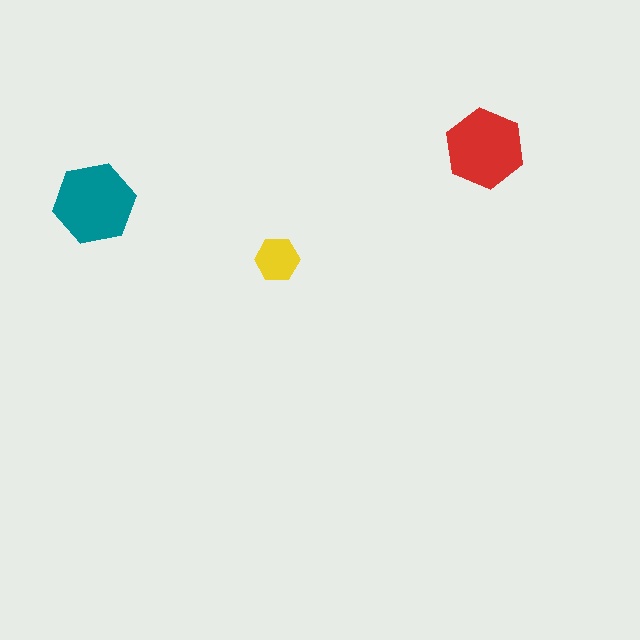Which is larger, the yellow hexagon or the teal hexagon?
The teal one.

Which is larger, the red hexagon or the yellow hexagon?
The red one.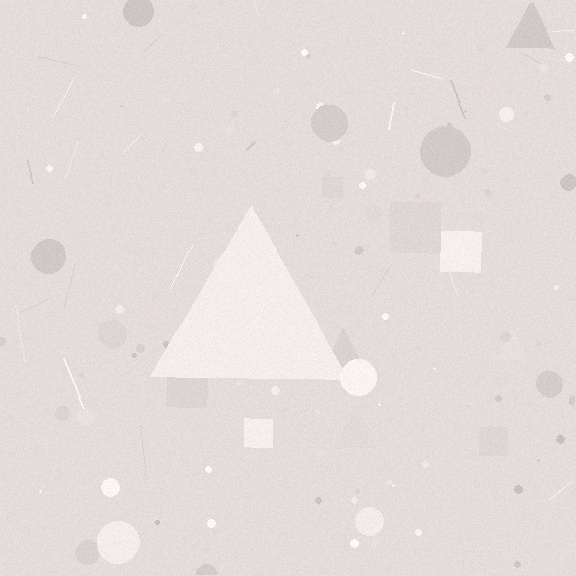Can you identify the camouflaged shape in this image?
The camouflaged shape is a triangle.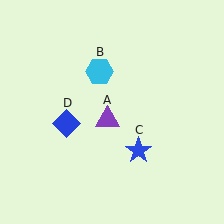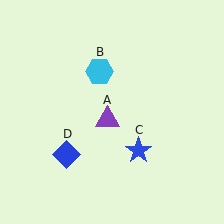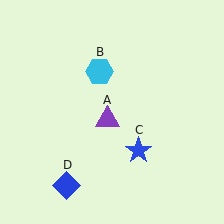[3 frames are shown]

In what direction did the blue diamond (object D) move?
The blue diamond (object D) moved down.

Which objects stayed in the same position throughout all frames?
Purple triangle (object A) and cyan hexagon (object B) and blue star (object C) remained stationary.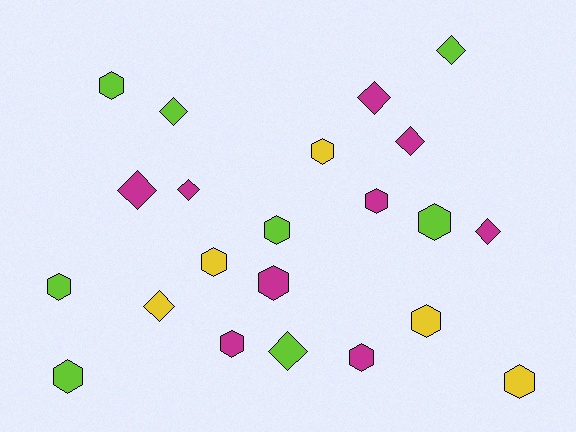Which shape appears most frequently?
Hexagon, with 13 objects.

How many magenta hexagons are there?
There are 4 magenta hexagons.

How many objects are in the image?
There are 22 objects.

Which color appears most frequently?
Magenta, with 9 objects.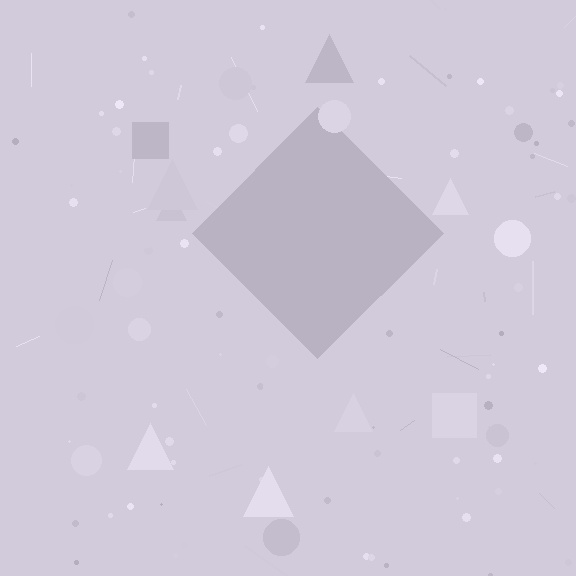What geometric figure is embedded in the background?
A diamond is embedded in the background.